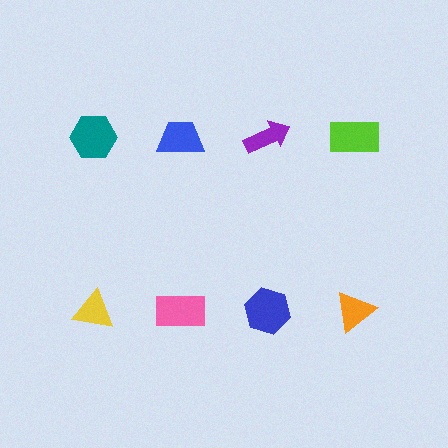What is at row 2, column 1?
A yellow triangle.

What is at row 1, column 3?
A purple arrow.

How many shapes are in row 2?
4 shapes.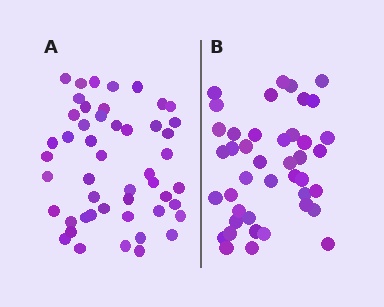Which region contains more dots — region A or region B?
Region A (the left region) has more dots.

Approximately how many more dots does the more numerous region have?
Region A has roughly 8 or so more dots than region B.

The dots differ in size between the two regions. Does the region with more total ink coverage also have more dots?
No. Region B has more total ink coverage because its dots are larger, but region A actually contains more individual dots. Total area can be misleading — the number of items is what matters here.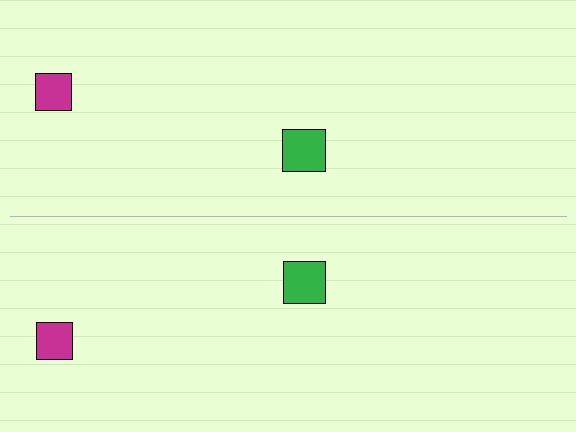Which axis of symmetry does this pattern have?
The pattern has a horizontal axis of symmetry running through the center of the image.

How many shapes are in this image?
There are 4 shapes in this image.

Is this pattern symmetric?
Yes, this pattern has bilateral (reflection) symmetry.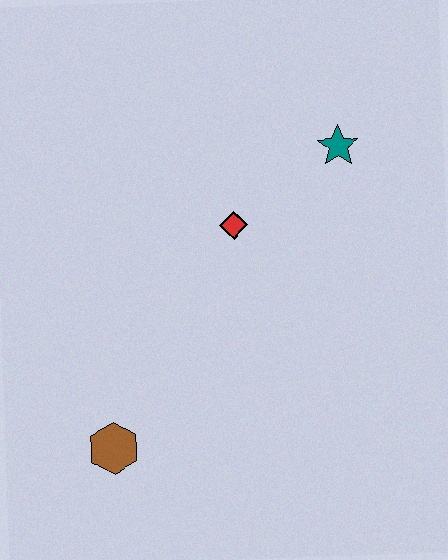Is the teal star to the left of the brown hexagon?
No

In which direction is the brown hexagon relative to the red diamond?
The brown hexagon is below the red diamond.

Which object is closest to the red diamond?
The teal star is closest to the red diamond.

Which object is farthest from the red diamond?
The brown hexagon is farthest from the red diamond.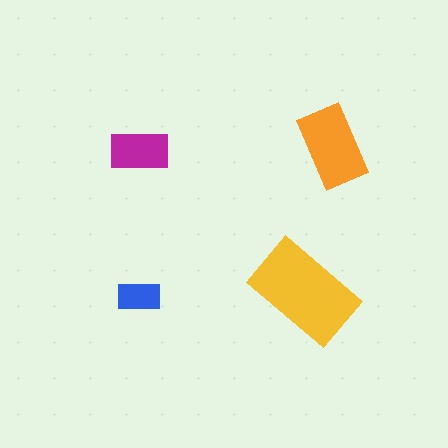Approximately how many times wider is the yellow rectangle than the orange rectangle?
About 1.5 times wider.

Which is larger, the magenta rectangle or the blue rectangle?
The magenta one.